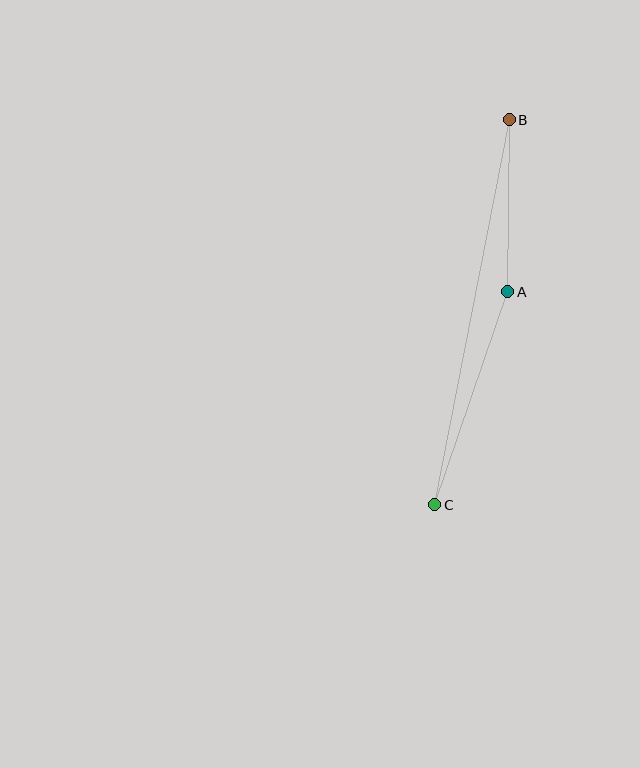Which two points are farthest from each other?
Points B and C are farthest from each other.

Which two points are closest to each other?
Points A and B are closest to each other.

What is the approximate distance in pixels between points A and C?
The distance between A and C is approximately 225 pixels.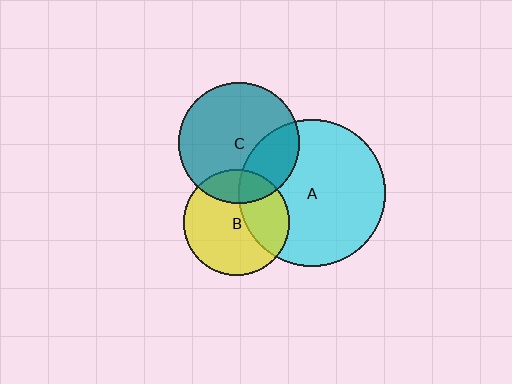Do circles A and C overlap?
Yes.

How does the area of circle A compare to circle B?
Approximately 1.9 times.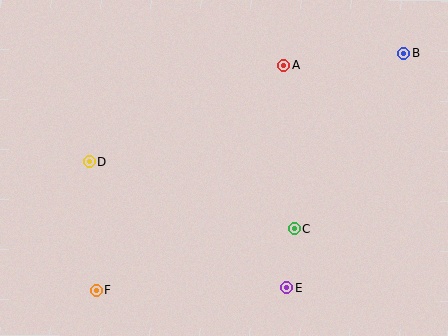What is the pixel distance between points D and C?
The distance between D and C is 216 pixels.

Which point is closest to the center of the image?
Point C at (294, 229) is closest to the center.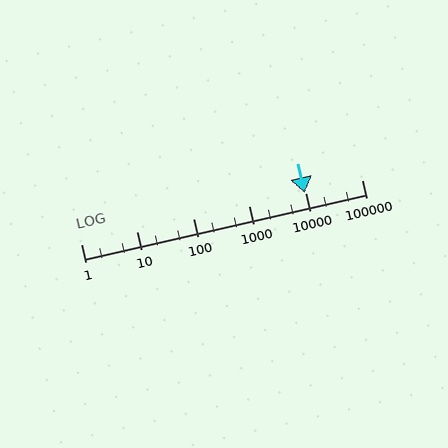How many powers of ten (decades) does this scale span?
The scale spans 5 decades, from 1 to 100000.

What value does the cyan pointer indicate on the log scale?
The pointer indicates approximately 9500.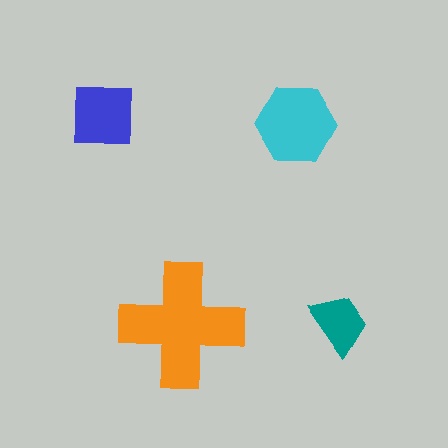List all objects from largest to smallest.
The orange cross, the cyan hexagon, the blue square, the teal trapezoid.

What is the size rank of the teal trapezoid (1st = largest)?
4th.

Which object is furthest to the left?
The blue square is leftmost.